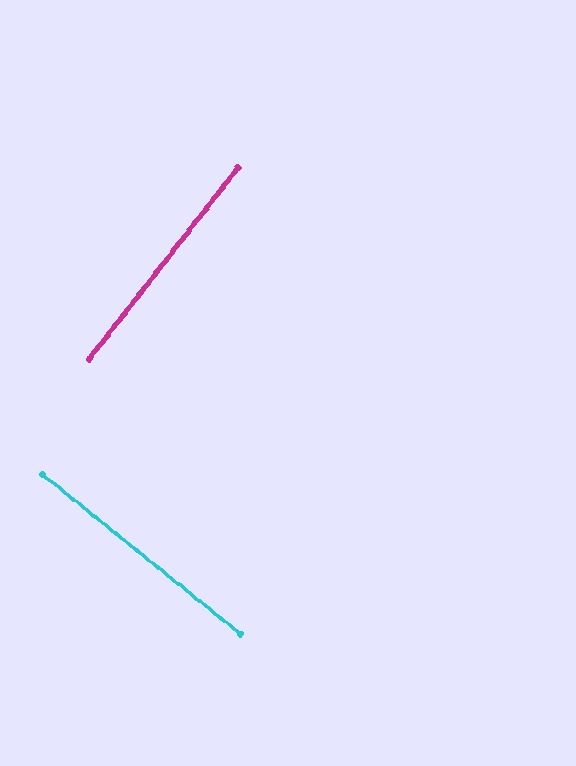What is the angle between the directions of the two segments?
Approximately 89 degrees.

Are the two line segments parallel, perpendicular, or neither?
Perpendicular — they meet at approximately 89°.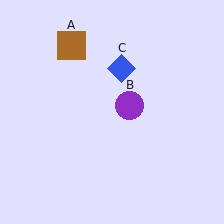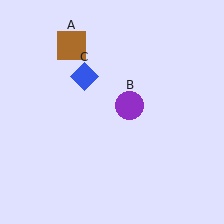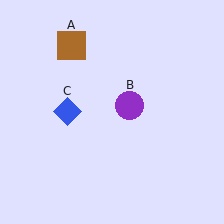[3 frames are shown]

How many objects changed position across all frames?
1 object changed position: blue diamond (object C).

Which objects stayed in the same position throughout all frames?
Brown square (object A) and purple circle (object B) remained stationary.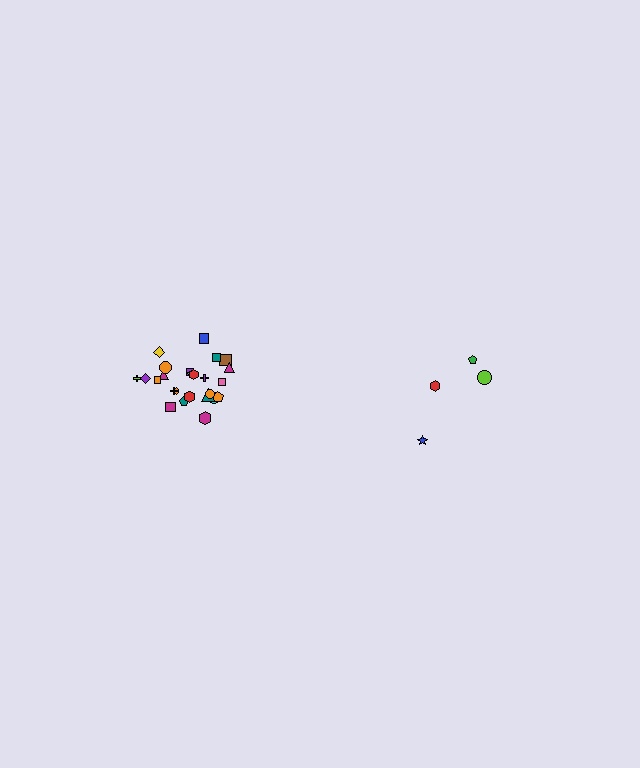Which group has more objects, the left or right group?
The left group.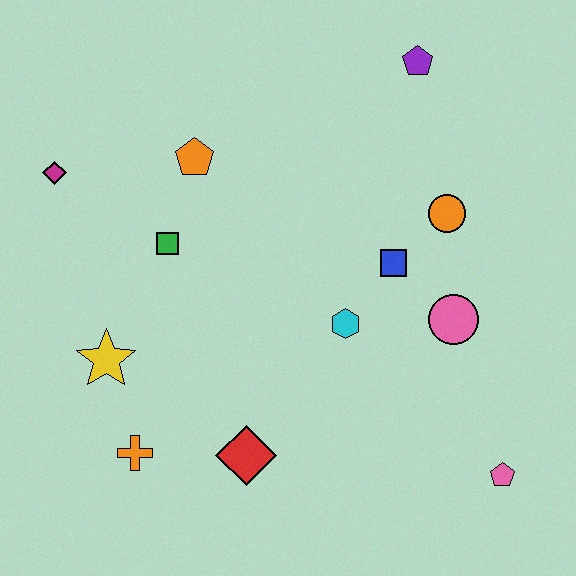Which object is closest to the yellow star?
The orange cross is closest to the yellow star.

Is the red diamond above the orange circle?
No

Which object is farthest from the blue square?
The magenta diamond is farthest from the blue square.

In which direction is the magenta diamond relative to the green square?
The magenta diamond is to the left of the green square.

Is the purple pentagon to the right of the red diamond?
Yes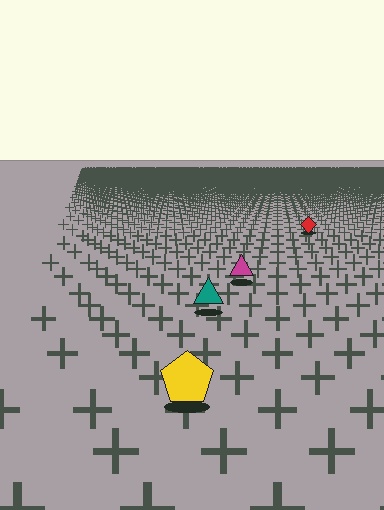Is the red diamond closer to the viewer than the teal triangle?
No. The teal triangle is closer — you can tell from the texture gradient: the ground texture is coarser near it.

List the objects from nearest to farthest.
From nearest to farthest: the yellow pentagon, the teal triangle, the magenta triangle, the red diamond.